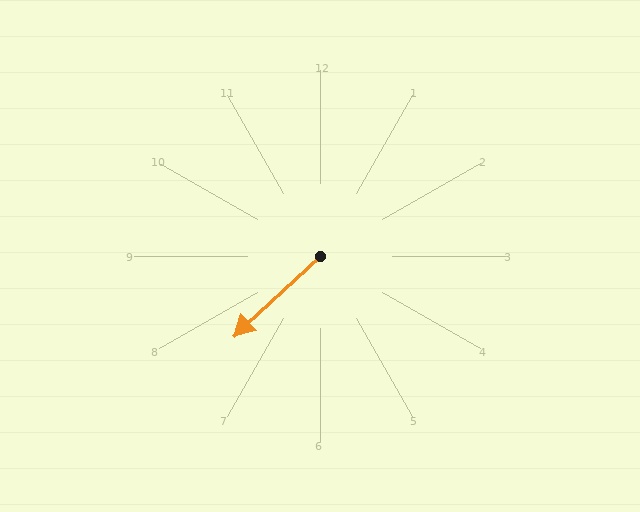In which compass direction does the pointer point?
Southwest.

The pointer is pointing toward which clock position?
Roughly 8 o'clock.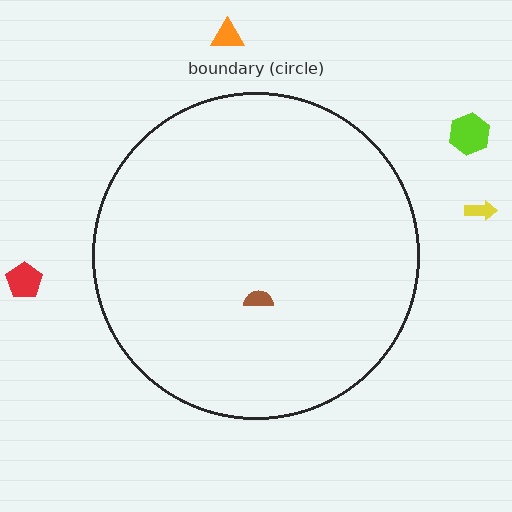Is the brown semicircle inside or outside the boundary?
Inside.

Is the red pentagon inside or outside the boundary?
Outside.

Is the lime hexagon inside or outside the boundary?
Outside.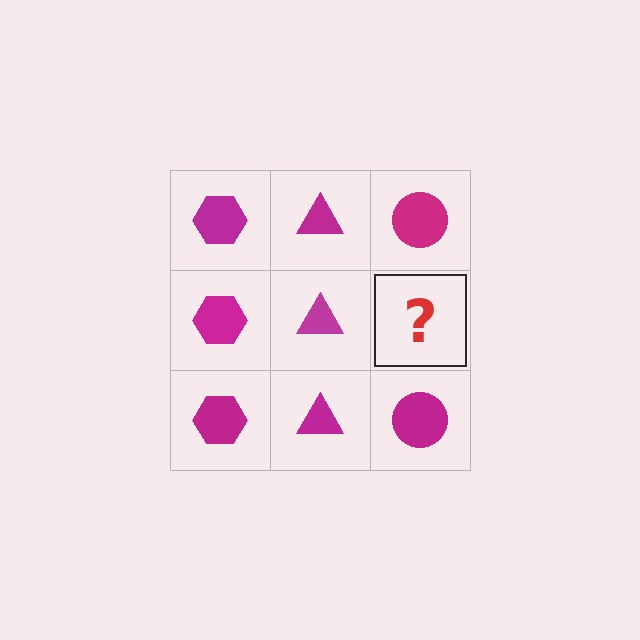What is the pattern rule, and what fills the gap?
The rule is that each column has a consistent shape. The gap should be filled with a magenta circle.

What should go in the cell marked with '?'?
The missing cell should contain a magenta circle.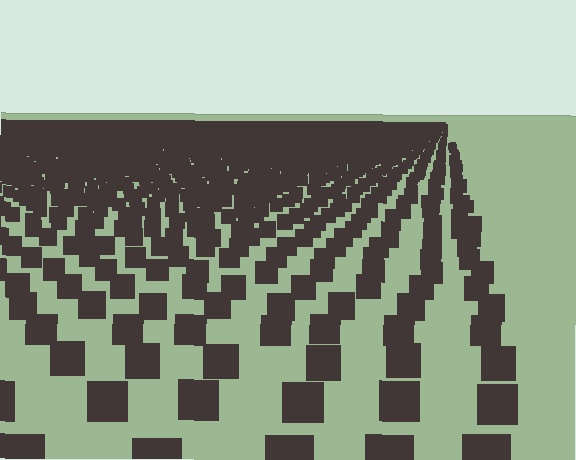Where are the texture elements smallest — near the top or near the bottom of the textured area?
Near the top.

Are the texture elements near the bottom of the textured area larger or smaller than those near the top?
Larger. Near the bottom, elements are closer to the viewer and appear at a bigger on-screen size.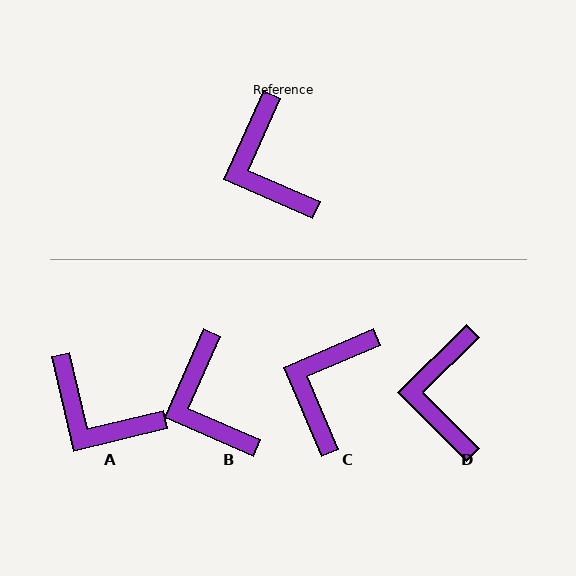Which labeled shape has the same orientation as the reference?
B.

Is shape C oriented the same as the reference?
No, it is off by about 43 degrees.